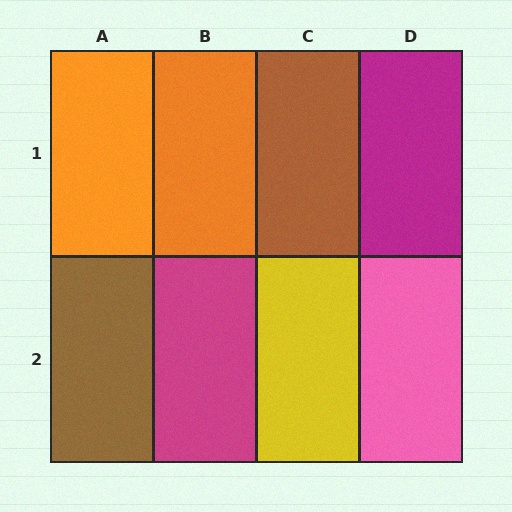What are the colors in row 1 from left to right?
Orange, orange, brown, magenta.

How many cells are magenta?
2 cells are magenta.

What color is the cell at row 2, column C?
Yellow.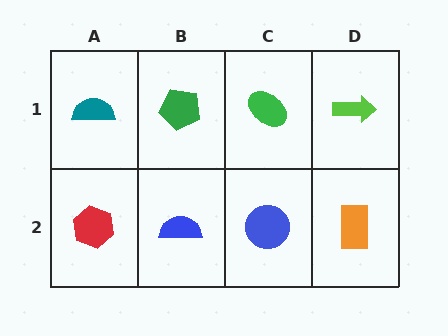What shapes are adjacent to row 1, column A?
A red hexagon (row 2, column A), a green pentagon (row 1, column B).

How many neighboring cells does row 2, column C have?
3.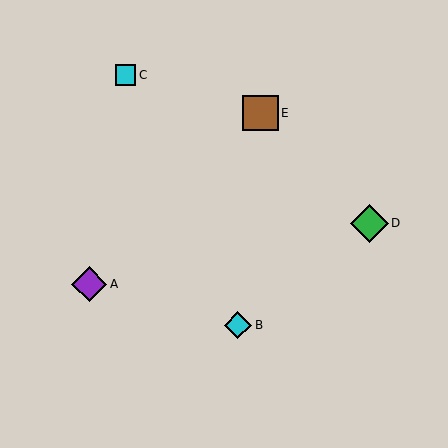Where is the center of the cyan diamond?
The center of the cyan diamond is at (238, 325).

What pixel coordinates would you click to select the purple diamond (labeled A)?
Click at (89, 284) to select the purple diamond A.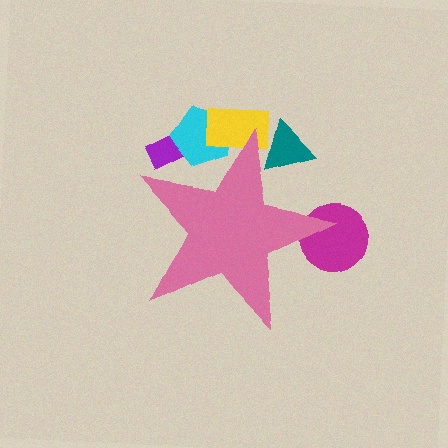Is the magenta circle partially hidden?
Yes, the magenta circle is partially hidden behind the pink star.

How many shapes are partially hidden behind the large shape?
5 shapes are partially hidden.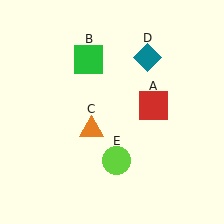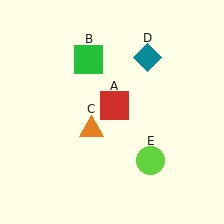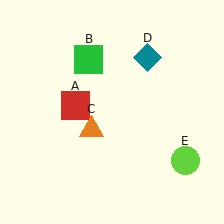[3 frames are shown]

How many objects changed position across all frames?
2 objects changed position: red square (object A), lime circle (object E).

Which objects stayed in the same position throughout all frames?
Green square (object B) and orange triangle (object C) and teal diamond (object D) remained stationary.